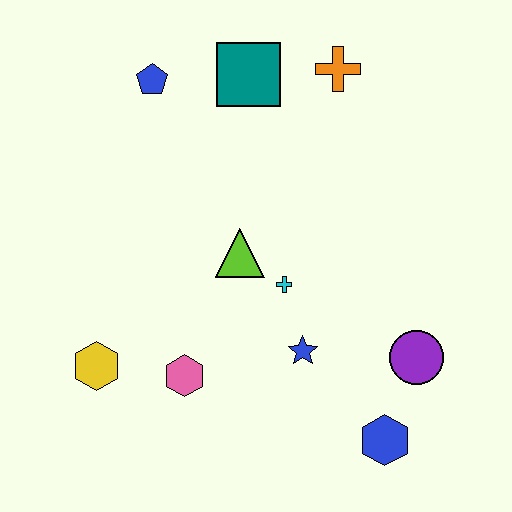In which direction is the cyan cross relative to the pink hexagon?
The cyan cross is to the right of the pink hexagon.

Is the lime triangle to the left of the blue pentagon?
No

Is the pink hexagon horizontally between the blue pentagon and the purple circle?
Yes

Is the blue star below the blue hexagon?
No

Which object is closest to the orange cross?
The teal square is closest to the orange cross.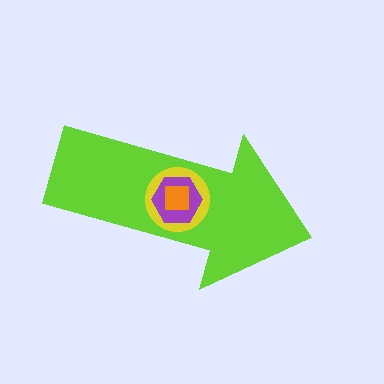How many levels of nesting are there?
4.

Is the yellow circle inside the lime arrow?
Yes.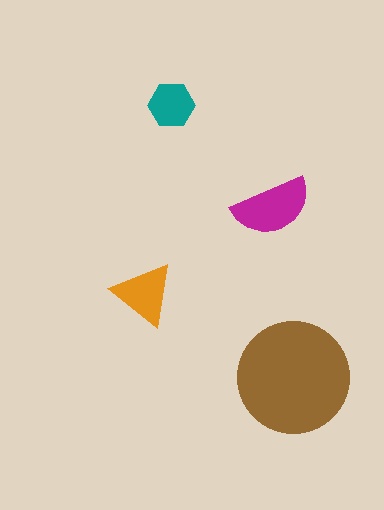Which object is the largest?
The brown circle.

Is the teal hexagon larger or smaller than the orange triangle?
Smaller.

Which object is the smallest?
The teal hexagon.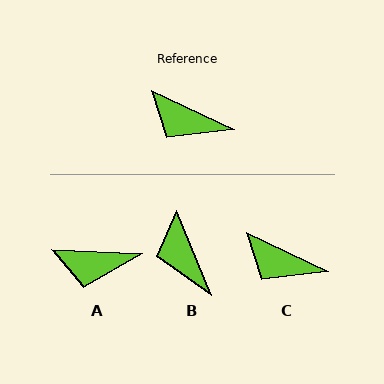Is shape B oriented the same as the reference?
No, it is off by about 42 degrees.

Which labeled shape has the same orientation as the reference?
C.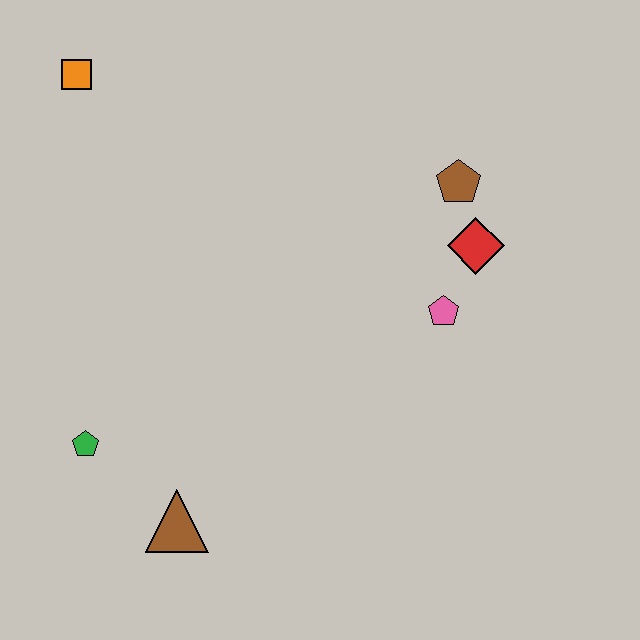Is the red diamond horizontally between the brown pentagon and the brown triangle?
No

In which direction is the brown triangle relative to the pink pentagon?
The brown triangle is to the left of the pink pentagon.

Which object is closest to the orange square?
The green pentagon is closest to the orange square.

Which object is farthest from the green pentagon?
The brown pentagon is farthest from the green pentagon.